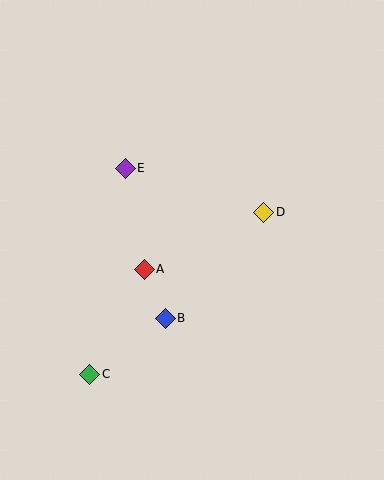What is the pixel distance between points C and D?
The distance between C and D is 238 pixels.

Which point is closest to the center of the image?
Point A at (144, 269) is closest to the center.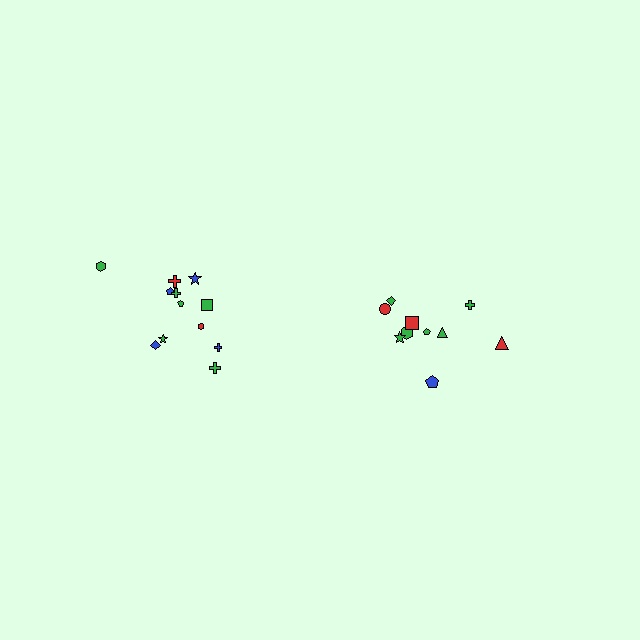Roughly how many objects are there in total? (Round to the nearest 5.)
Roughly 20 objects in total.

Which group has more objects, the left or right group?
The left group.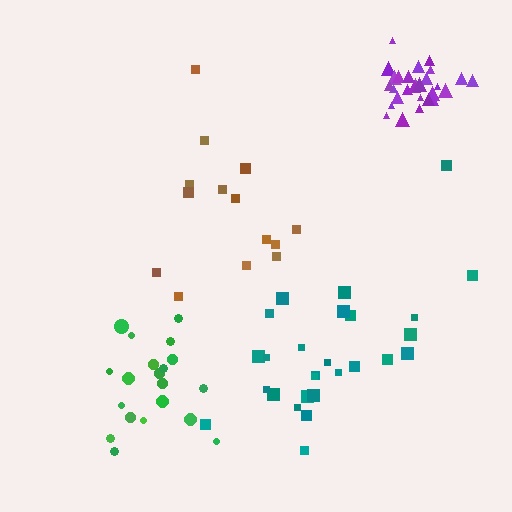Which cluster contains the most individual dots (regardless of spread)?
Purple (29).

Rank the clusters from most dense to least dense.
purple, green, teal, brown.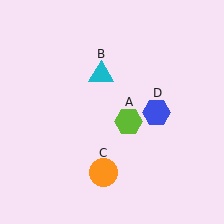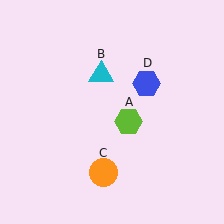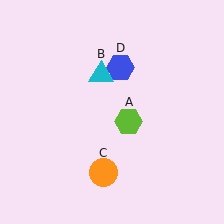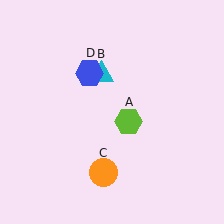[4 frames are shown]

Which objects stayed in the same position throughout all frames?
Lime hexagon (object A) and cyan triangle (object B) and orange circle (object C) remained stationary.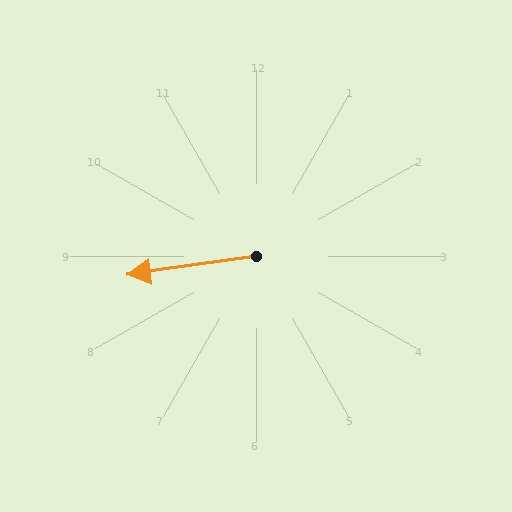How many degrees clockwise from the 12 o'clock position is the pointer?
Approximately 262 degrees.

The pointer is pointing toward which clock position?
Roughly 9 o'clock.